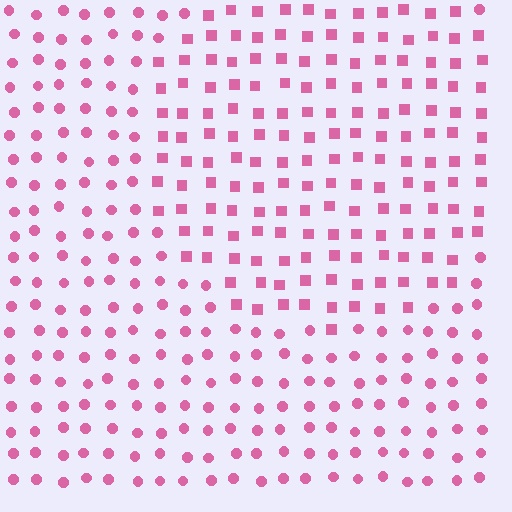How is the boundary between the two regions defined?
The boundary is defined by a change in element shape: squares inside vs. circles outside. All elements share the same color and spacing.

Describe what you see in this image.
The image is filled with small pink elements arranged in a uniform grid. A circle-shaped region contains squares, while the surrounding area contains circles. The boundary is defined purely by the change in element shape.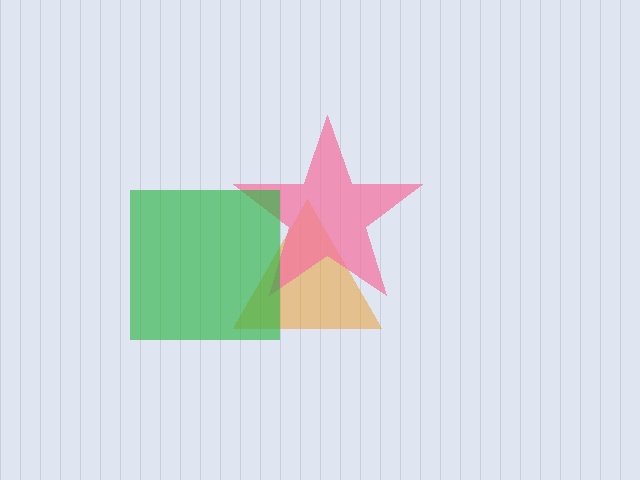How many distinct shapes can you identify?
There are 3 distinct shapes: an orange triangle, a pink star, a green square.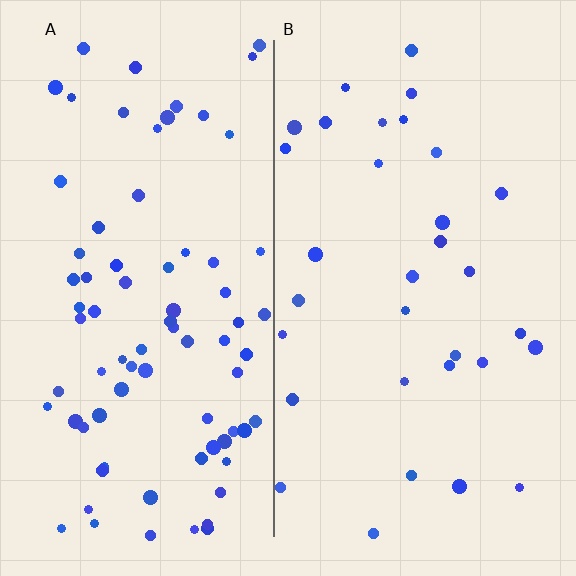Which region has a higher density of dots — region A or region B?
A (the left).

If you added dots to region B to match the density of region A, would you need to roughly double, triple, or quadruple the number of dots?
Approximately double.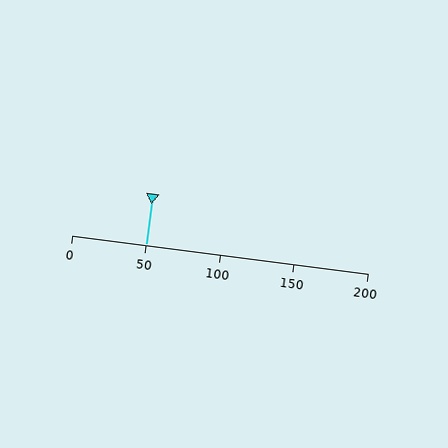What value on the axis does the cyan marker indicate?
The marker indicates approximately 50.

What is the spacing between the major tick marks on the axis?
The major ticks are spaced 50 apart.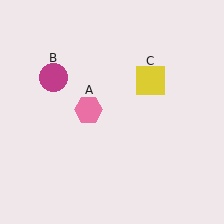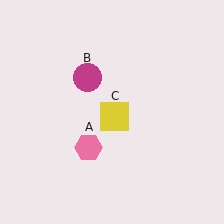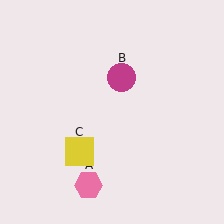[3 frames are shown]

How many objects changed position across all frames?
3 objects changed position: pink hexagon (object A), magenta circle (object B), yellow square (object C).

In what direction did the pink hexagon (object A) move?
The pink hexagon (object A) moved down.